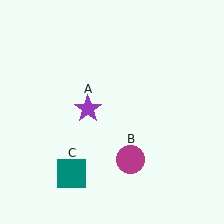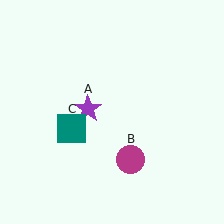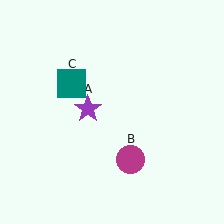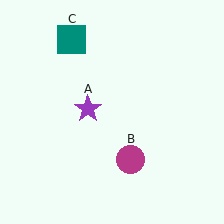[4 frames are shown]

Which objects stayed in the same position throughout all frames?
Purple star (object A) and magenta circle (object B) remained stationary.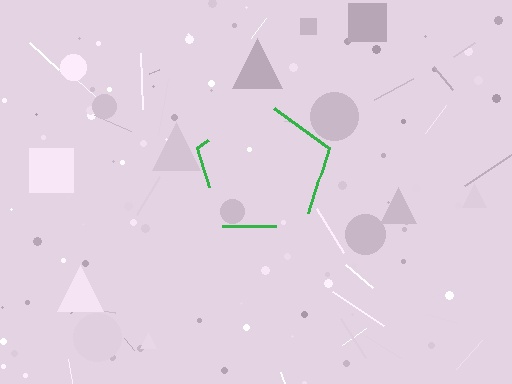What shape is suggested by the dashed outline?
The dashed outline suggests a pentagon.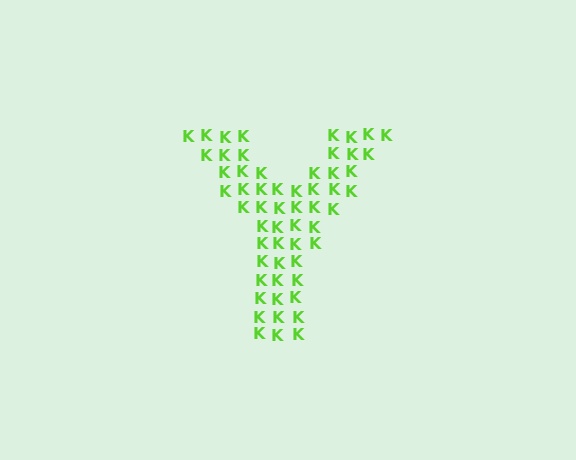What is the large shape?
The large shape is the letter Y.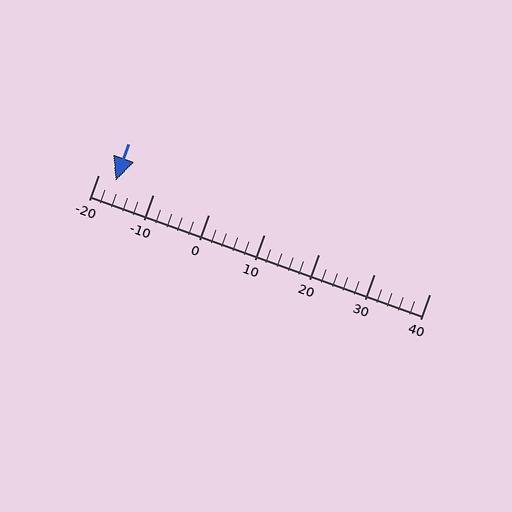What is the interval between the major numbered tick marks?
The major tick marks are spaced 10 units apart.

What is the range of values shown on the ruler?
The ruler shows values from -20 to 40.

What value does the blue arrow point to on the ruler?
The blue arrow points to approximately -17.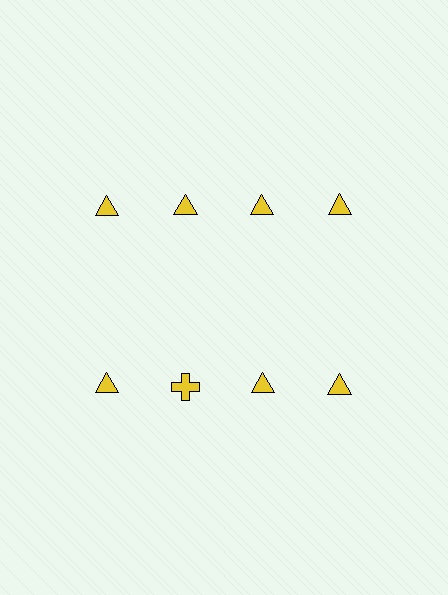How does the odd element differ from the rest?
It has a different shape: cross instead of triangle.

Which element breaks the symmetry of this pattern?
The yellow cross in the second row, second from left column breaks the symmetry. All other shapes are yellow triangles.